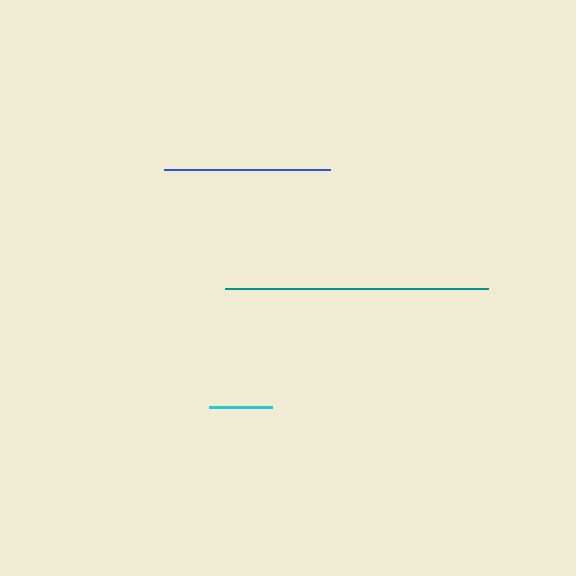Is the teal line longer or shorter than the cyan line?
The teal line is longer than the cyan line.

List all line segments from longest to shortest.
From longest to shortest: teal, blue, cyan.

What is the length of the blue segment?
The blue segment is approximately 166 pixels long.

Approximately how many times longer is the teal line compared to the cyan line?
The teal line is approximately 4.2 times the length of the cyan line.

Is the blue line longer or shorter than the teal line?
The teal line is longer than the blue line.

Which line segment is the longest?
The teal line is the longest at approximately 263 pixels.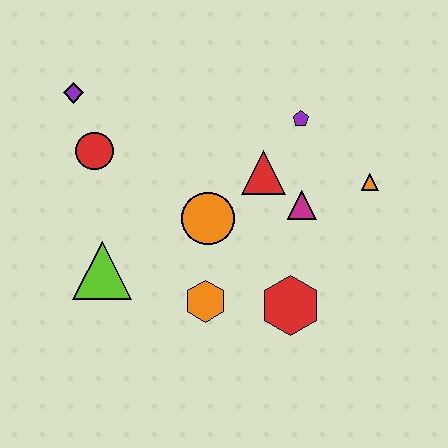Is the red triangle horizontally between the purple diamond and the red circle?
No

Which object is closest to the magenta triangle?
The red triangle is closest to the magenta triangle.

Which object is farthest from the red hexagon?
The purple diamond is farthest from the red hexagon.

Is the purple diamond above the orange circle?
Yes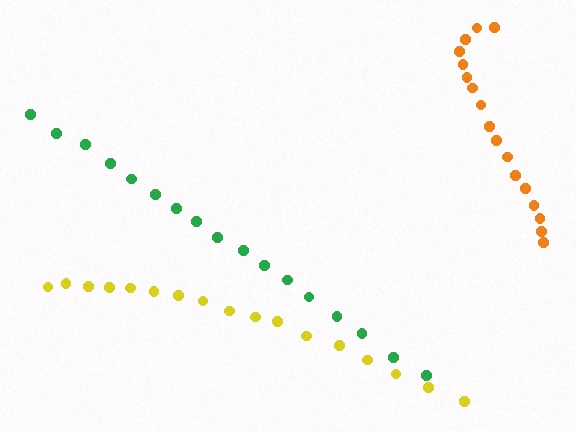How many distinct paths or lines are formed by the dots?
There are 3 distinct paths.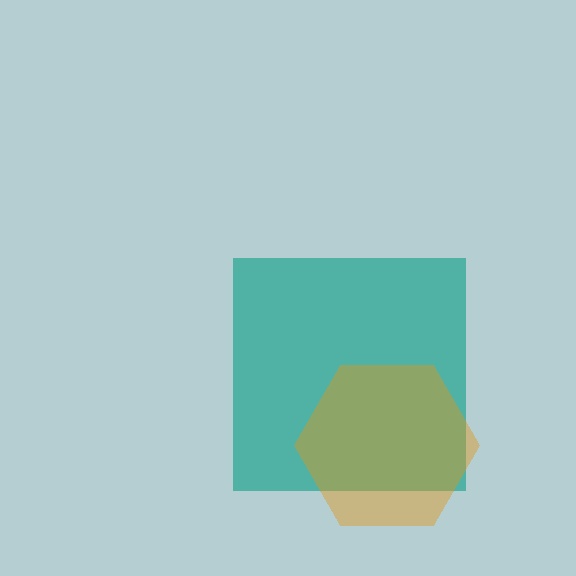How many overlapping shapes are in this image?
There are 2 overlapping shapes in the image.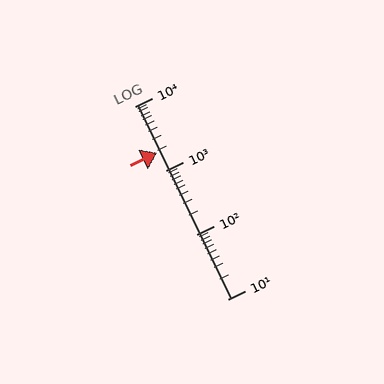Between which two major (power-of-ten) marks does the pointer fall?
The pointer is between 1000 and 10000.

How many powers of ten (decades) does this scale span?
The scale spans 3 decades, from 10 to 10000.